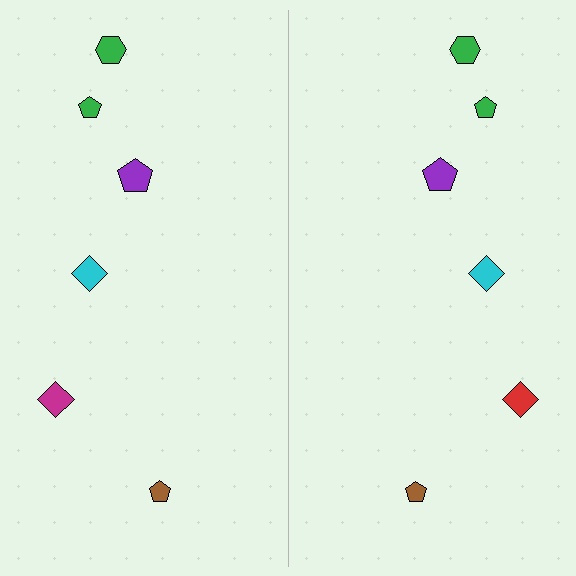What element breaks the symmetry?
The red diamond on the right side breaks the symmetry — its mirror counterpart is magenta.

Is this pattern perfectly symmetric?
No, the pattern is not perfectly symmetric. The red diamond on the right side breaks the symmetry — its mirror counterpart is magenta.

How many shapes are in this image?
There are 12 shapes in this image.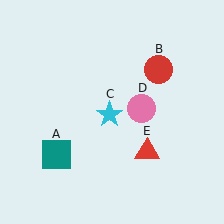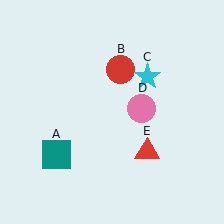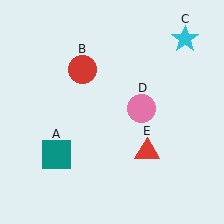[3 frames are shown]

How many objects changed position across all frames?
2 objects changed position: red circle (object B), cyan star (object C).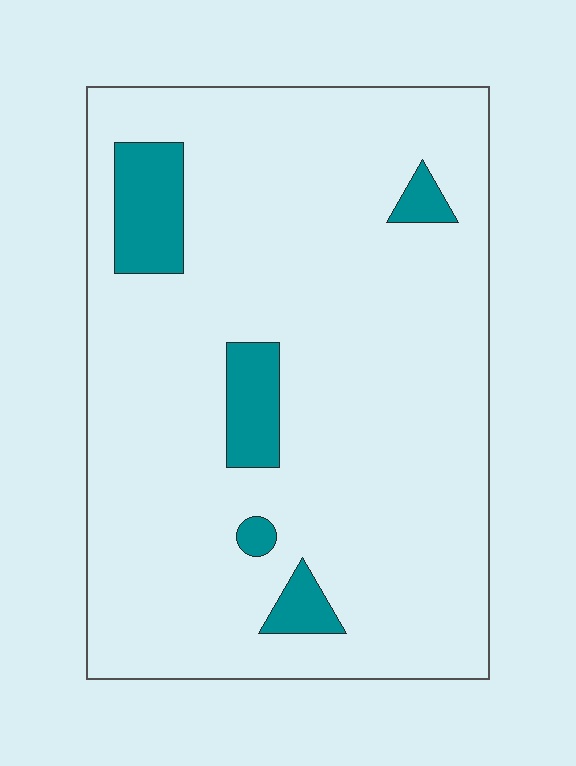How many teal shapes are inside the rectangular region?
5.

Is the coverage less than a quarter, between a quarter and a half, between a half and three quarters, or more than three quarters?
Less than a quarter.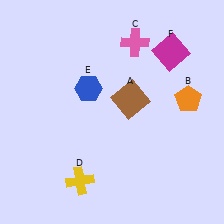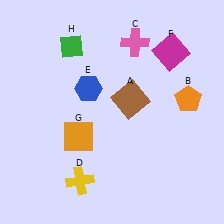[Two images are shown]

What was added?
An orange square (G), a green diamond (H) were added in Image 2.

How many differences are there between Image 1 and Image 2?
There are 2 differences between the two images.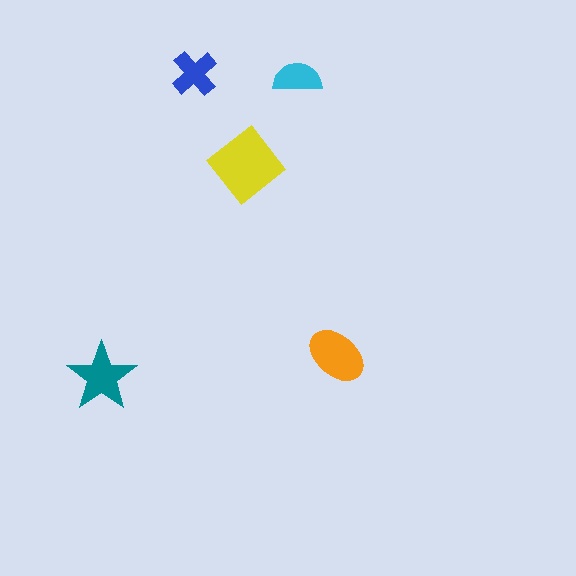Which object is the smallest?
The cyan semicircle.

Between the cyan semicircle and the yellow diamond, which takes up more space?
The yellow diamond.